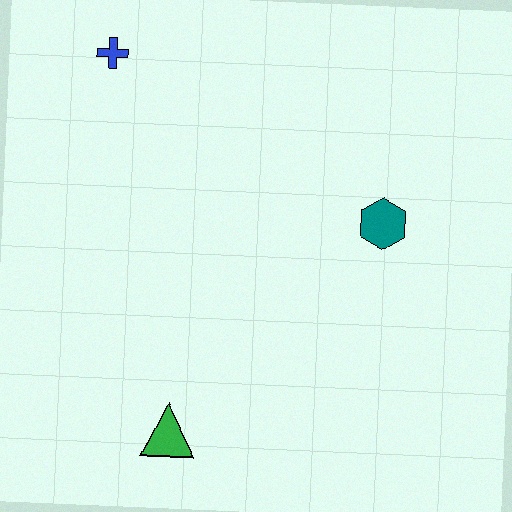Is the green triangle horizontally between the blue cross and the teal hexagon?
Yes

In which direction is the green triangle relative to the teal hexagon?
The green triangle is below the teal hexagon.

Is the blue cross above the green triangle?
Yes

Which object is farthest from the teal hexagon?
The blue cross is farthest from the teal hexagon.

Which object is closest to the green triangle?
The teal hexagon is closest to the green triangle.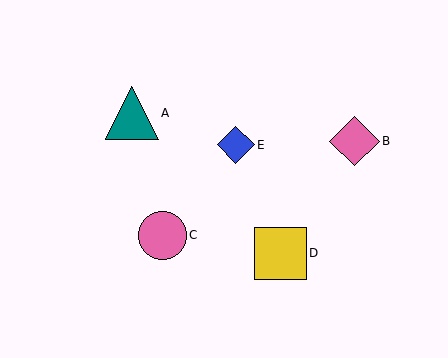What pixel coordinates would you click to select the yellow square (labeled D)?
Click at (280, 253) to select the yellow square D.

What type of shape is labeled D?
Shape D is a yellow square.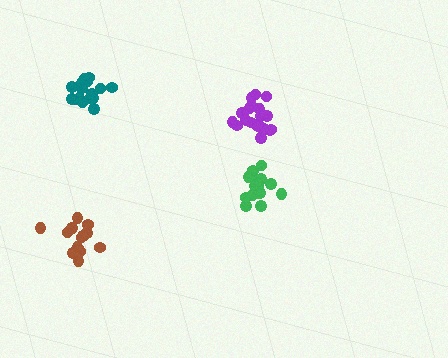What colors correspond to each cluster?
The clusters are colored: green, brown, teal, purple.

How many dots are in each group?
Group 1: 19 dots, Group 2: 16 dots, Group 3: 16 dots, Group 4: 21 dots (72 total).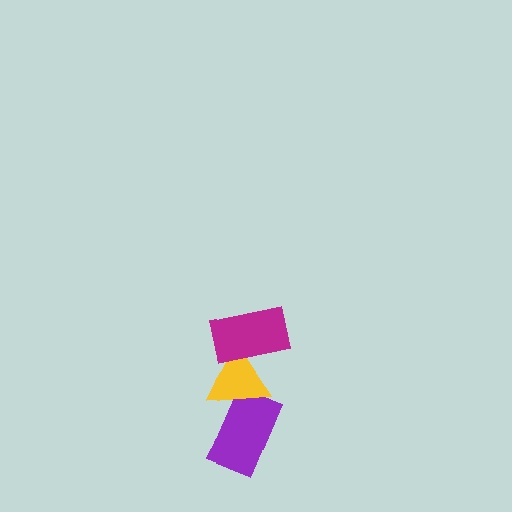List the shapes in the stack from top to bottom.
From top to bottom: the magenta rectangle, the yellow triangle, the purple rectangle.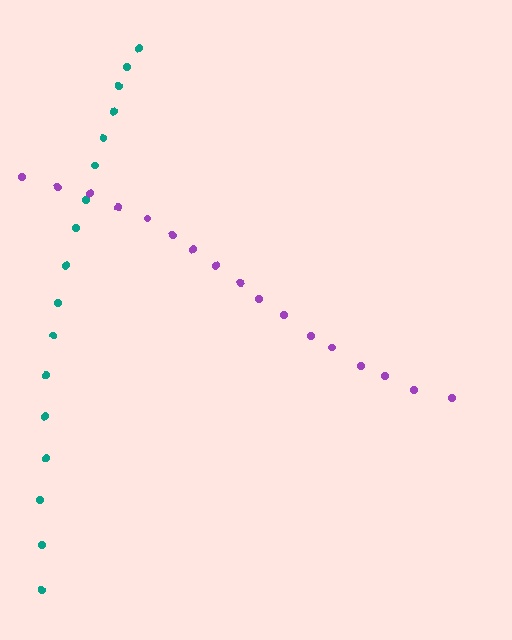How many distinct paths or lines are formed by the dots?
There are 2 distinct paths.